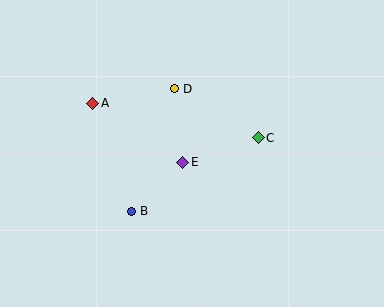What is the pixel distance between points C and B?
The distance between C and B is 146 pixels.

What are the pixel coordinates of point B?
Point B is at (132, 211).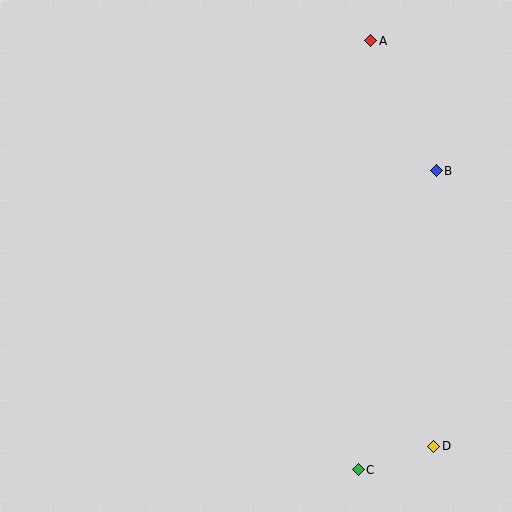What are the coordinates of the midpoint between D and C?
The midpoint between D and C is at (396, 458).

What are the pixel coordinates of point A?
Point A is at (371, 41).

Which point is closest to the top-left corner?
Point A is closest to the top-left corner.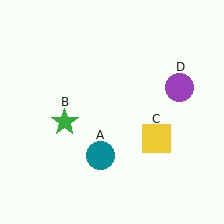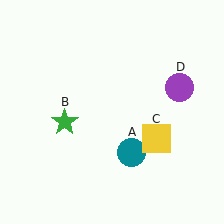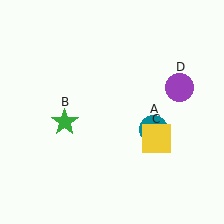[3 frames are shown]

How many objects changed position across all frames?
1 object changed position: teal circle (object A).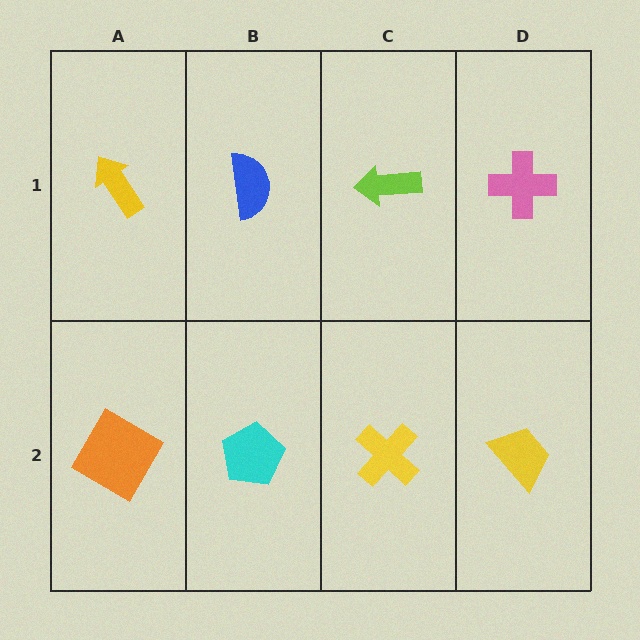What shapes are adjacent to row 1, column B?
A cyan pentagon (row 2, column B), a yellow arrow (row 1, column A), a lime arrow (row 1, column C).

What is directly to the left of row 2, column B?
An orange diamond.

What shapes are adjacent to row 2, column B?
A blue semicircle (row 1, column B), an orange diamond (row 2, column A), a yellow cross (row 2, column C).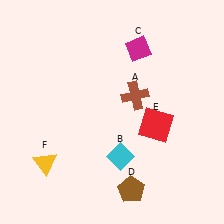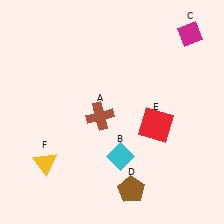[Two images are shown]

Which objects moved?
The objects that moved are: the brown cross (A), the magenta diamond (C).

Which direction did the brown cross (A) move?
The brown cross (A) moved left.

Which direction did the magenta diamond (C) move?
The magenta diamond (C) moved right.